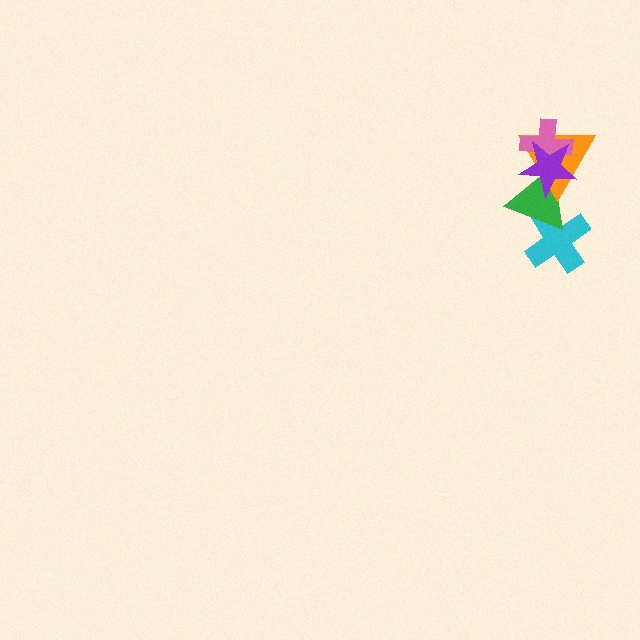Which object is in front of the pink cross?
The purple star is in front of the pink cross.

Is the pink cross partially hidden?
Yes, it is partially covered by another shape.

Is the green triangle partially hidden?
Yes, it is partially covered by another shape.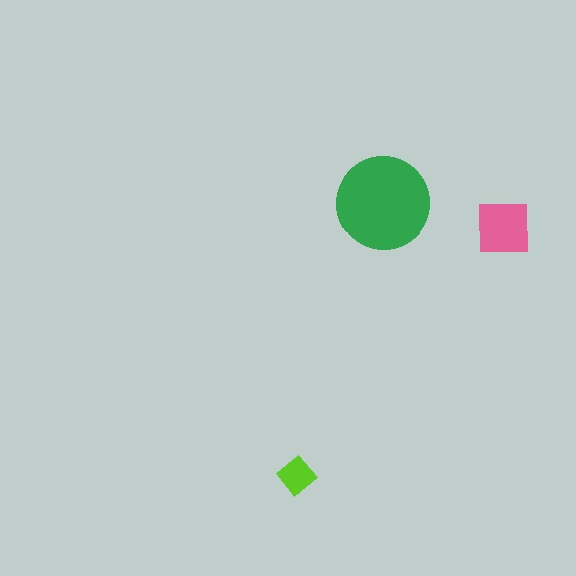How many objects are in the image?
There are 3 objects in the image.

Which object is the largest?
The green circle.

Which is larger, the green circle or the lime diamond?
The green circle.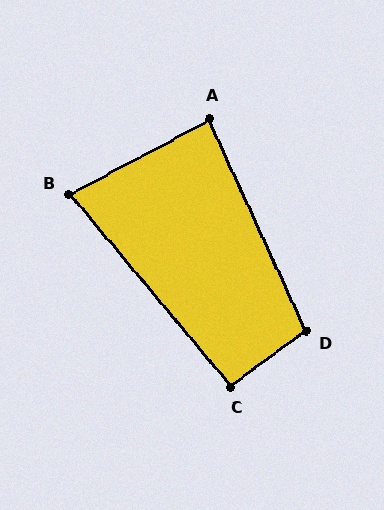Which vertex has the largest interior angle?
D, at approximately 102 degrees.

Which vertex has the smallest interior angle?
B, at approximately 78 degrees.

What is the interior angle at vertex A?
Approximately 86 degrees (approximately right).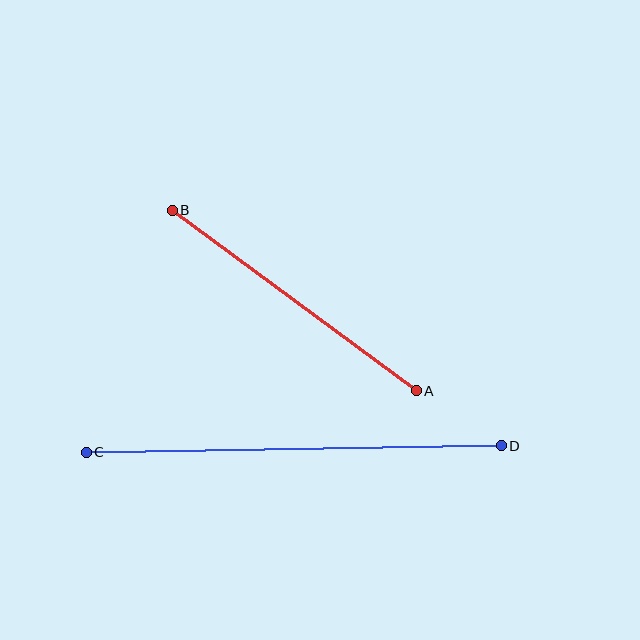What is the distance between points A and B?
The distance is approximately 304 pixels.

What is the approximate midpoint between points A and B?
The midpoint is at approximately (294, 300) pixels.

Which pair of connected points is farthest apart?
Points C and D are farthest apart.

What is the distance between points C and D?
The distance is approximately 415 pixels.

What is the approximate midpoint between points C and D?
The midpoint is at approximately (294, 449) pixels.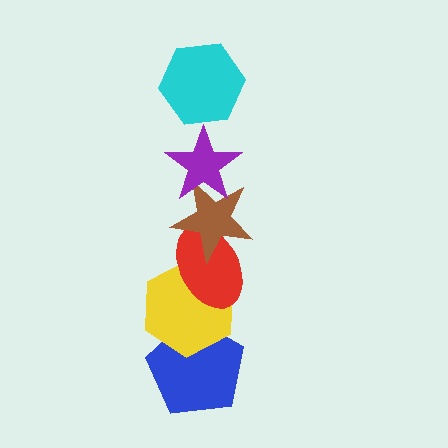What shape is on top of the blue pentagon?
The yellow hexagon is on top of the blue pentagon.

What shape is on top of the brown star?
The purple star is on top of the brown star.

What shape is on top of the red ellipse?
The brown star is on top of the red ellipse.